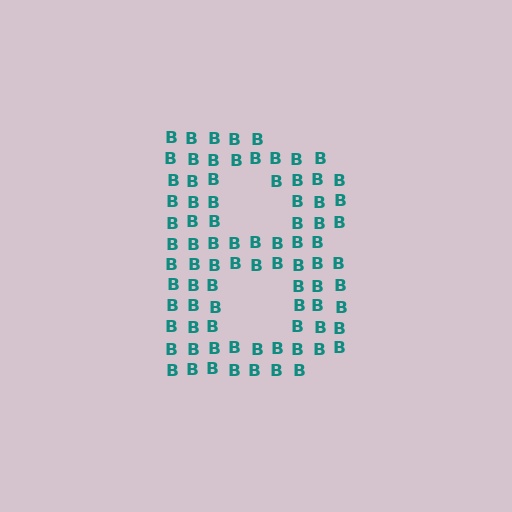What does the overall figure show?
The overall figure shows the letter B.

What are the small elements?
The small elements are letter B's.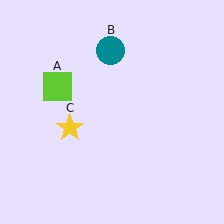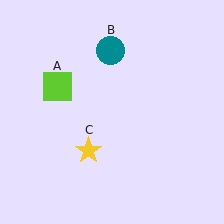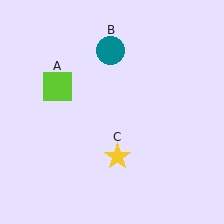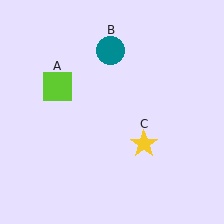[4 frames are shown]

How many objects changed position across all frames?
1 object changed position: yellow star (object C).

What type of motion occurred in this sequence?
The yellow star (object C) rotated counterclockwise around the center of the scene.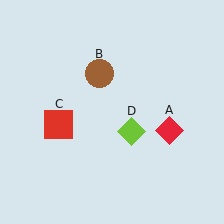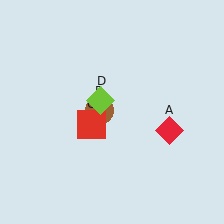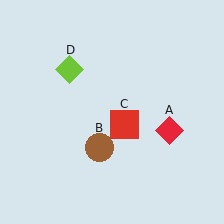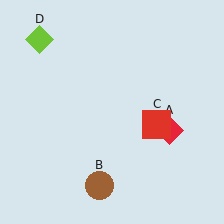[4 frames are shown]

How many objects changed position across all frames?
3 objects changed position: brown circle (object B), red square (object C), lime diamond (object D).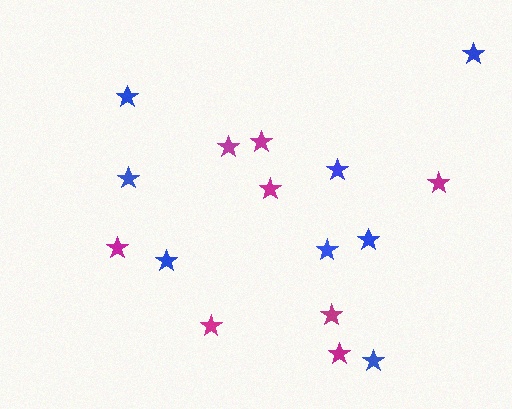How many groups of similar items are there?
There are 2 groups: one group of blue stars (8) and one group of magenta stars (8).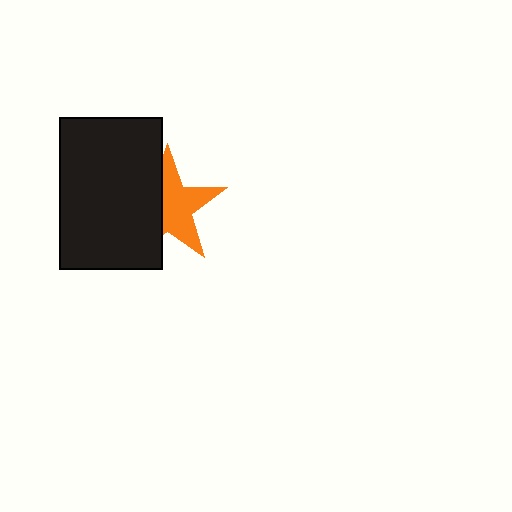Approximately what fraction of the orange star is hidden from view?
Roughly 43% of the orange star is hidden behind the black rectangle.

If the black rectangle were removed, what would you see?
You would see the complete orange star.